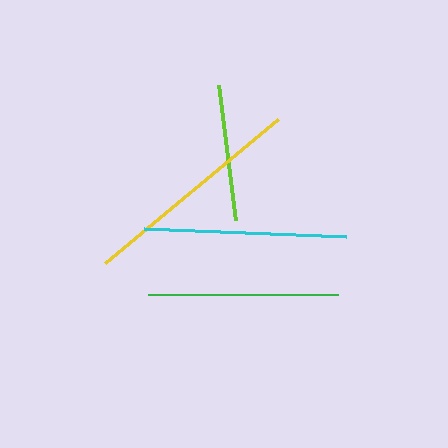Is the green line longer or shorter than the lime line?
The green line is longer than the lime line.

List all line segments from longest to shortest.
From longest to shortest: yellow, cyan, green, lime.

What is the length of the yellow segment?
The yellow segment is approximately 225 pixels long.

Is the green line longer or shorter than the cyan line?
The cyan line is longer than the green line.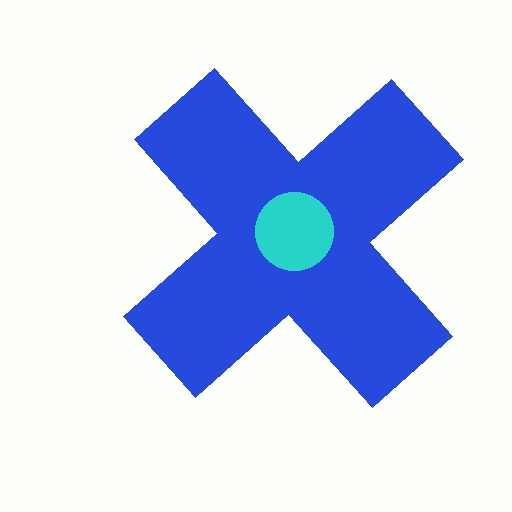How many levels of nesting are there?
2.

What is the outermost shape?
The blue cross.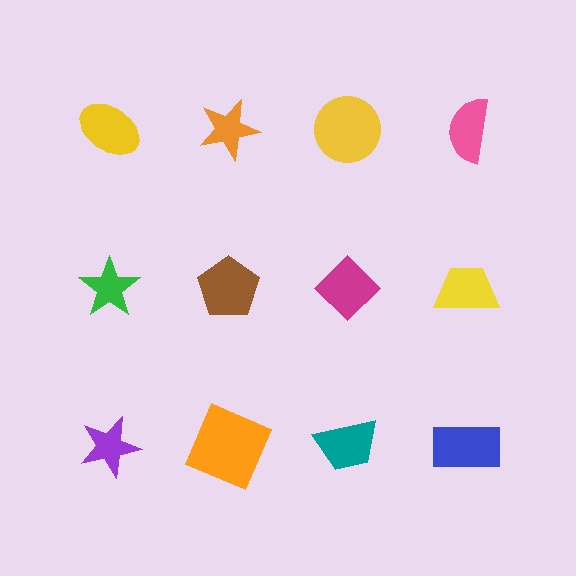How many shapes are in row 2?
4 shapes.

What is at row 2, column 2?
A brown pentagon.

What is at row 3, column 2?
An orange square.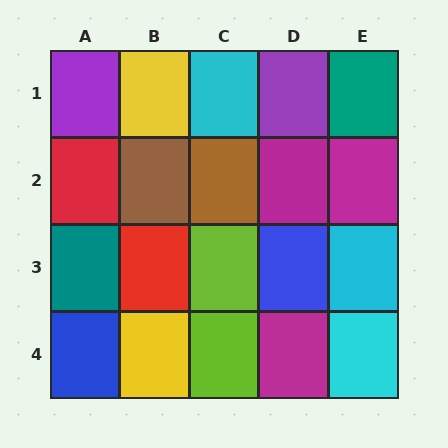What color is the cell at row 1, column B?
Yellow.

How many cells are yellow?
2 cells are yellow.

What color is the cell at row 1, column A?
Purple.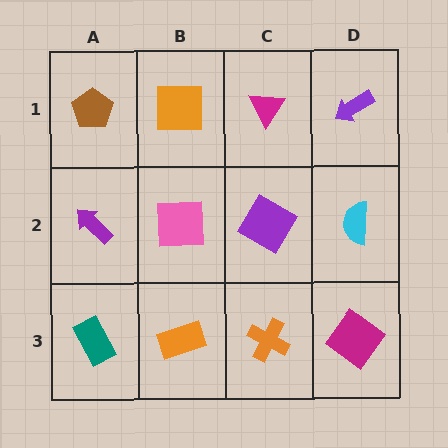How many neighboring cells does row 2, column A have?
3.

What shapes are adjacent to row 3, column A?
A purple arrow (row 2, column A), an orange rectangle (row 3, column B).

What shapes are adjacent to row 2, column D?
A purple arrow (row 1, column D), a magenta diamond (row 3, column D), a purple diamond (row 2, column C).